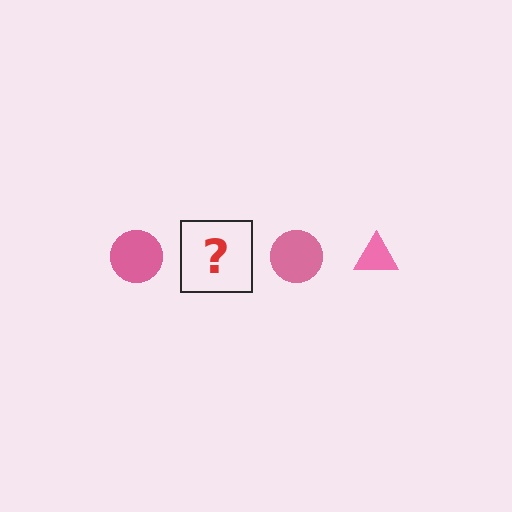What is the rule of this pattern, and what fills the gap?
The rule is that the pattern cycles through circle, triangle shapes in pink. The gap should be filled with a pink triangle.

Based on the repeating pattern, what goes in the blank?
The blank should be a pink triangle.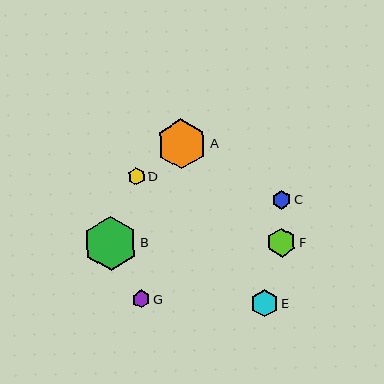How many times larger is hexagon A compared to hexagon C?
Hexagon A is approximately 2.7 times the size of hexagon C.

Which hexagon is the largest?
Hexagon B is the largest with a size of approximately 54 pixels.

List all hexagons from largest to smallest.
From largest to smallest: B, A, F, E, C, G, D.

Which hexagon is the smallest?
Hexagon D is the smallest with a size of approximately 17 pixels.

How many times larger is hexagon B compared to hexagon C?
Hexagon B is approximately 2.9 times the size of hexagon C.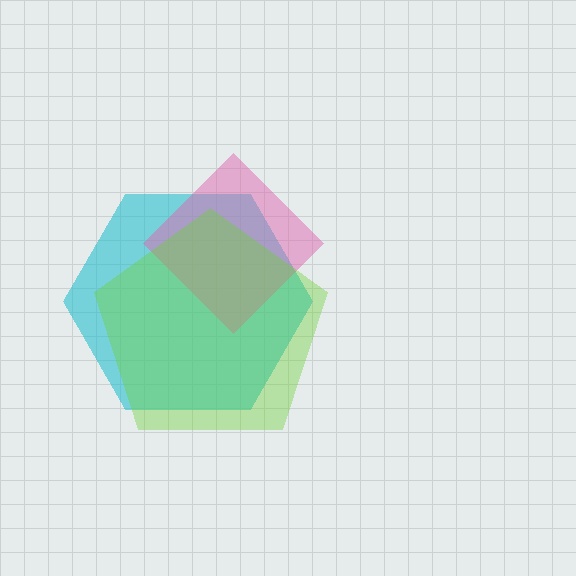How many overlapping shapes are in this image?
There are 3 overlapping shapes in the image.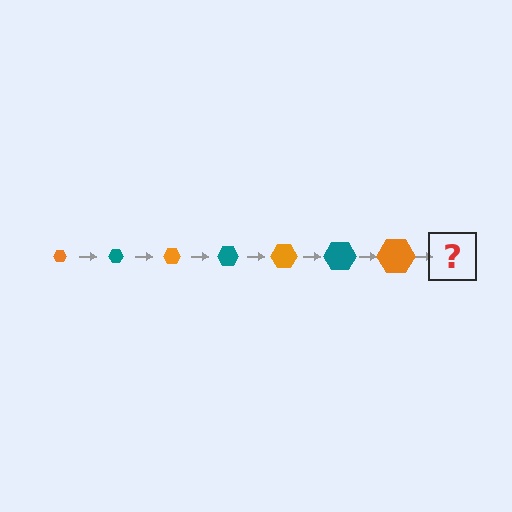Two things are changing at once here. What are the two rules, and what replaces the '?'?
The two rules are that the hexagon grows larger each step and the color cycles through orange and teal. The '?' should be a teal hexagon, larger than the previous one.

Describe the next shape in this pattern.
It should be a teal hexagon, larger than the previous one.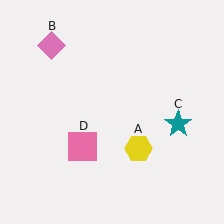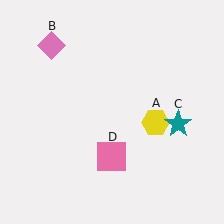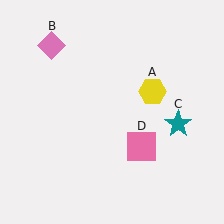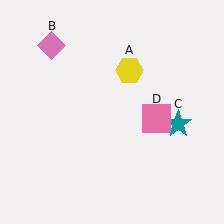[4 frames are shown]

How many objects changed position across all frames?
2 objects changed position: yellow hexagon (object A), pink square (object D).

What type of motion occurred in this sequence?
The yellow hexagon (object A), pink square (object D) rotated counterclockwise around the center of the scene.